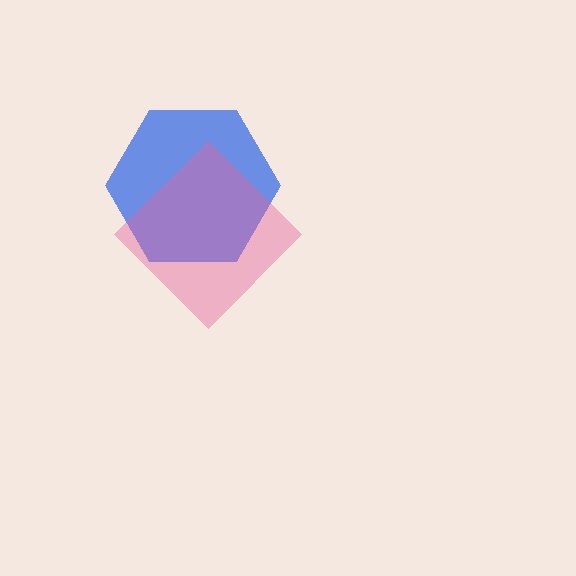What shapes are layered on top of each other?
The layered shapes are: a blue hexagon, a pink diamond.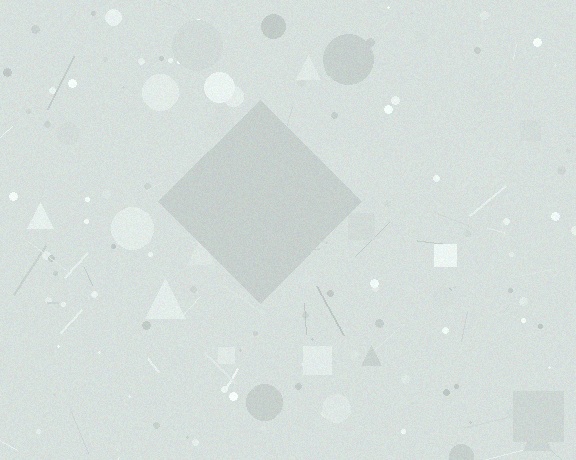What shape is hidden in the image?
A diamond is hidden in the image.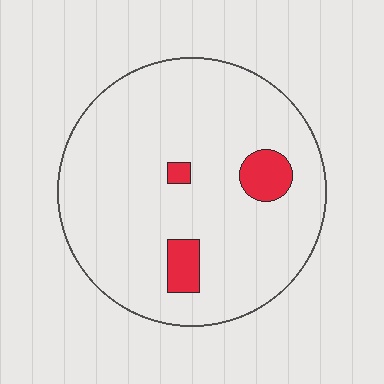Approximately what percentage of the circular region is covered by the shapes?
Approximately 10%.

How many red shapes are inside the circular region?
3.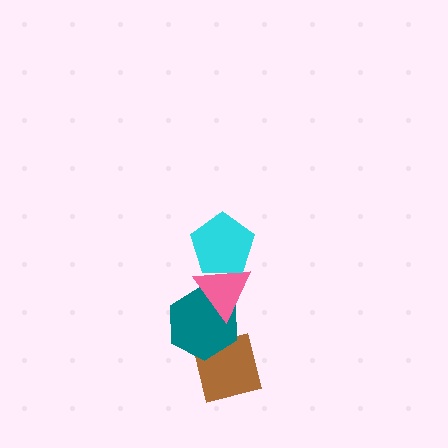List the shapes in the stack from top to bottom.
From top to bottom: the cyan pentagon, the pink triangle, the teal hexagon, the brown square.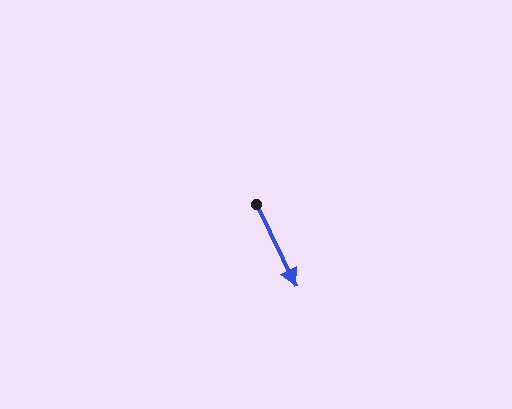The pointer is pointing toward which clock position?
Roughly 5 o'clock.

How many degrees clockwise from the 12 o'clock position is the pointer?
Approximately 154 degrees.